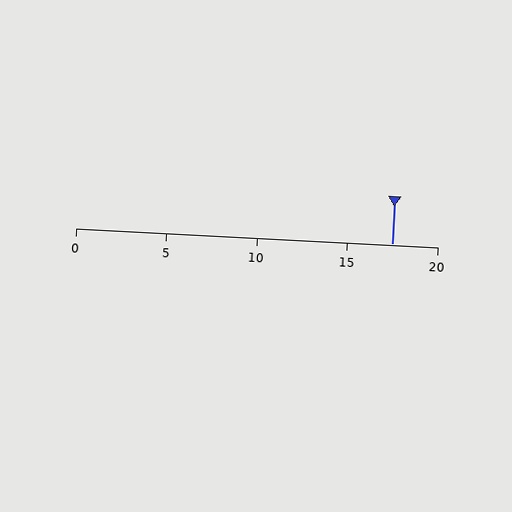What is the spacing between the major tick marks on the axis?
The major ticks are spaced 5 apart.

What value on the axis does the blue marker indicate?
The marker indicates approximately 17.5.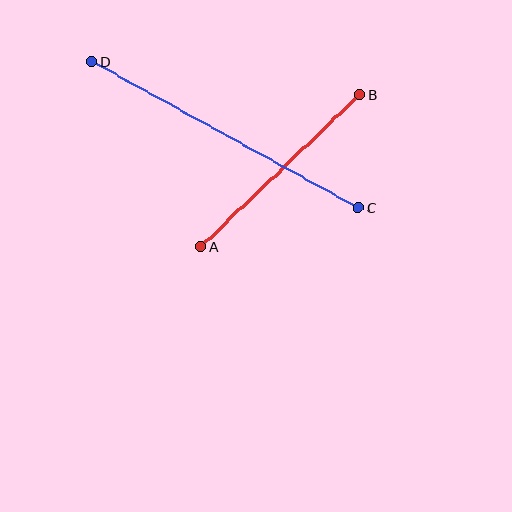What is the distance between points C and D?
The distance is approximately 304 pixels.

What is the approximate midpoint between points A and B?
The midpoint is at approximately (281, 170) pixels.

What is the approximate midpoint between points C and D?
The midpoint is at approximately (225, 134) pixels.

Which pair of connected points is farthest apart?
Points C and D are farthest apart.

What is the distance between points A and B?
The distance is approximately 220 pixels.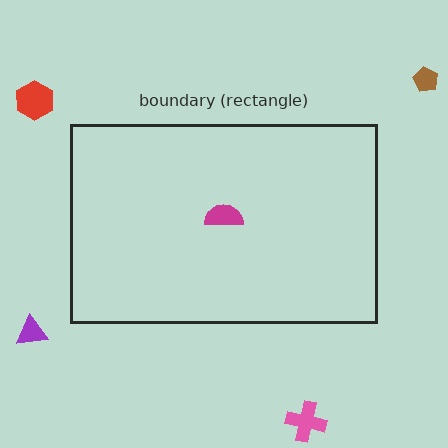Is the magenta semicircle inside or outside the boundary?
Inside.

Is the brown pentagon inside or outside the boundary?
Outside.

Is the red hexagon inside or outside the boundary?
Outside.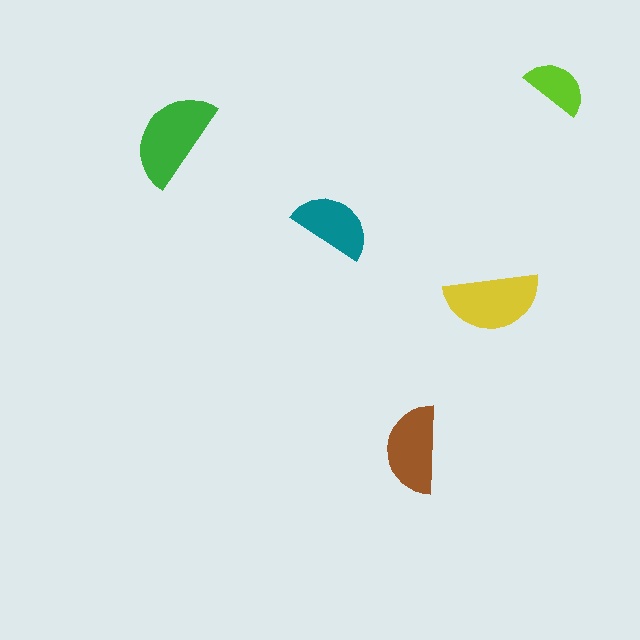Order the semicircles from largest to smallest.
the green one, the yellow one, the brown one, the teal one, the lime one.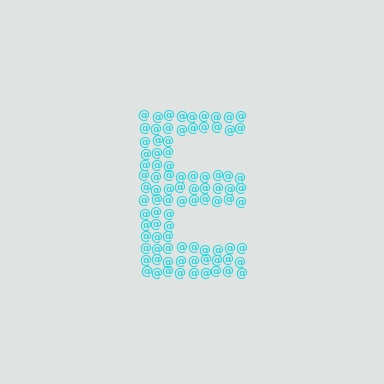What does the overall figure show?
The overall figure shows the letter E.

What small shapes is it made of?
It is made of small at signs.